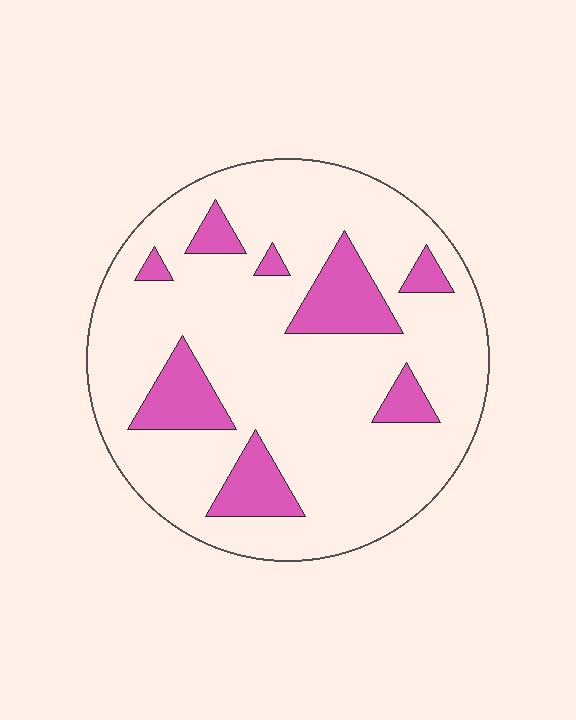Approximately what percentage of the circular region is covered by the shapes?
Approximately 20%.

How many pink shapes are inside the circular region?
8.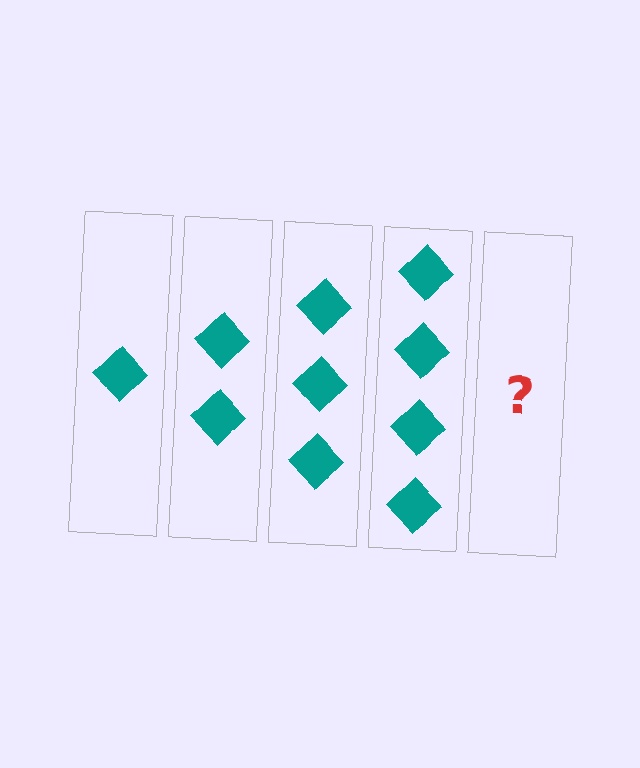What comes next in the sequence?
The next element should be 5 diamonds.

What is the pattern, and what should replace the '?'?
The pattern is that each step adds one more diamond. The '?' should be 5 diamonds.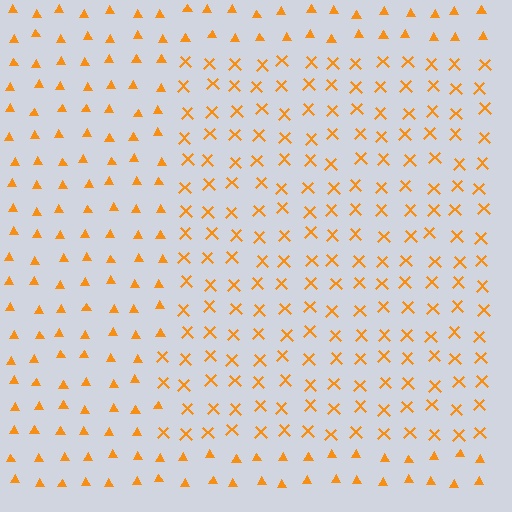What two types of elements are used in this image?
The image uses X marks inside the rectangle region and triangles outside it.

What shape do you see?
I see a rectangle.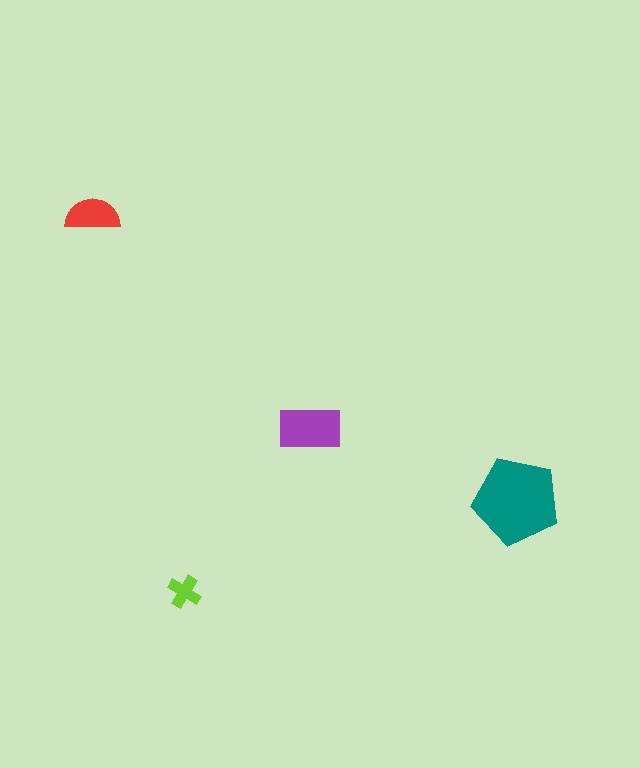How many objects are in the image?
There are 4 objects in the image.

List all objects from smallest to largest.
The lime cross, the red semicircle, the purple rectangle, the teal pentagon.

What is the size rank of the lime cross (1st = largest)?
4th.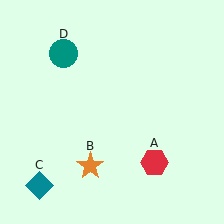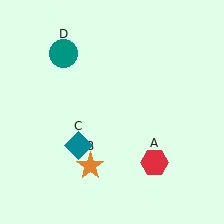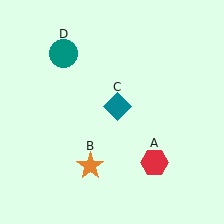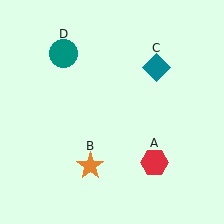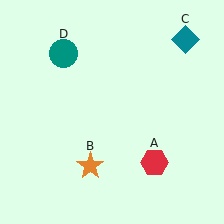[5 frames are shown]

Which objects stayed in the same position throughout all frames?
Red hexagon (object A) and orange star (object B) and teal circle (object D) remained stationary.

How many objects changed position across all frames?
1 object changed position: teal diamond (object C).